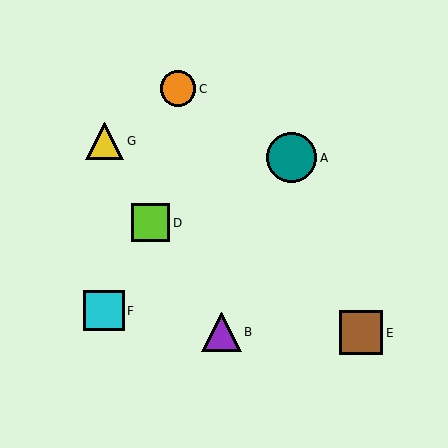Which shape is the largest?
The teal circle (labeled A) is the largest.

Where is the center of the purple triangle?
The center of the purple triangle is at (221, 332).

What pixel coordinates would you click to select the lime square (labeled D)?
Click at (150, 223) to select the lime square D.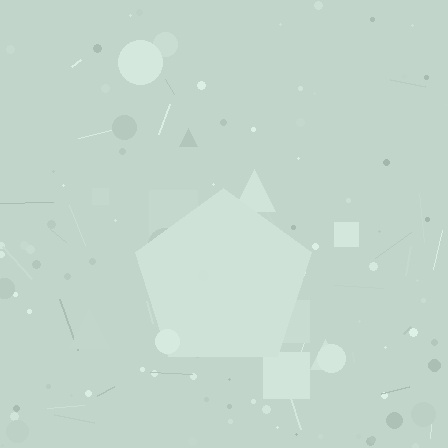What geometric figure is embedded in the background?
A pentagon is embedded in the background.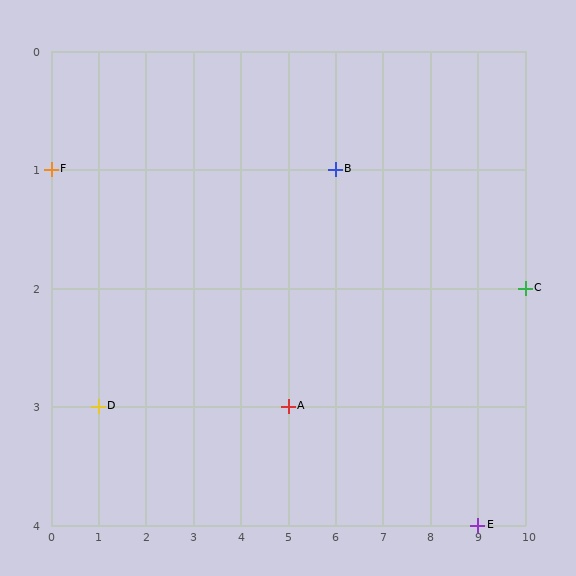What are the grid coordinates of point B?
Point B is at grid coordinates (6, 1).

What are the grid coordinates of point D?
Point D is at grid coordinates (1, 3).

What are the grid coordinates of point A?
Point A is at grid coordinates (5, 3).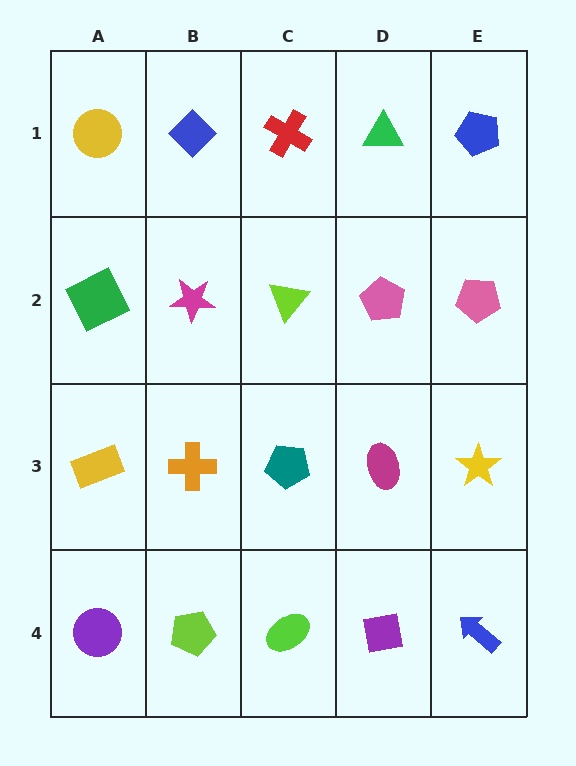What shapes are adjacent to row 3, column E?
A pink pentagon (row 2, column E), a blue arrow (row 4, column E), a magenta ellipse (row 3, column D).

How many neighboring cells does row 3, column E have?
3.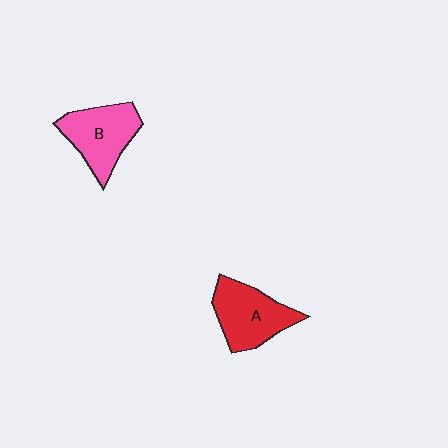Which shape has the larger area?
Shape A (red).